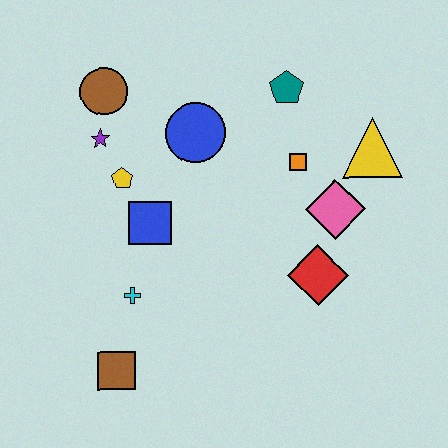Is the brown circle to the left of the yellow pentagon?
Yes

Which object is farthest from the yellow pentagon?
The yellow triangle is farthest from the yellow pentagon.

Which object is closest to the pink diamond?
The orange square is closest to the pink diamond.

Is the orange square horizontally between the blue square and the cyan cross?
No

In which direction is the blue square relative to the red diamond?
The blue square is to the left of the red diamond.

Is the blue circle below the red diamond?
No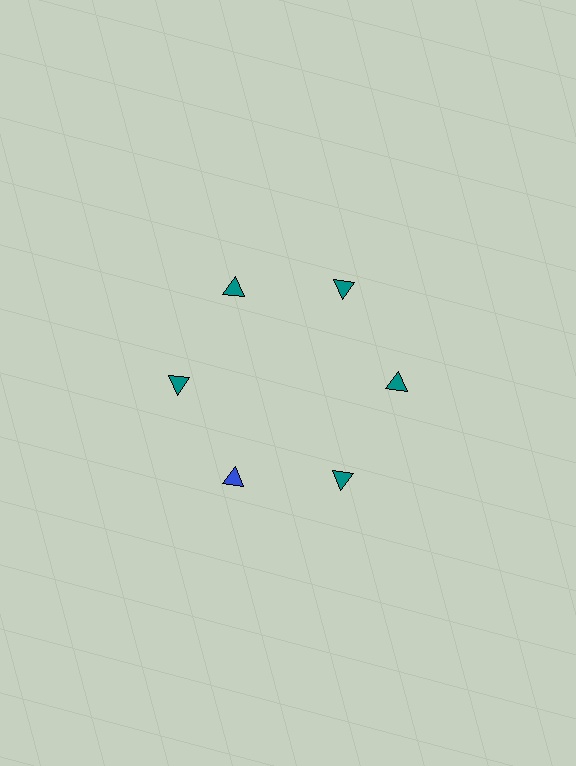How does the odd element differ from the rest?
It has a different color: blue instead of teal.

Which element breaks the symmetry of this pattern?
The blue triangle at roughly the 7 o'clock position breaks the symmetry. All other shapes are teal triangles.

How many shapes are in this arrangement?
There are 6 shapes arranged in a ring pattern.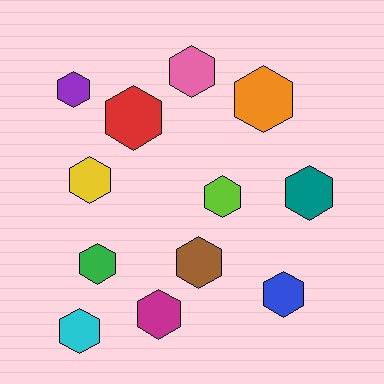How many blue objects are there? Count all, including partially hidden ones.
There is 1 blue object.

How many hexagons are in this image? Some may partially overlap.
There are 12 hexagons.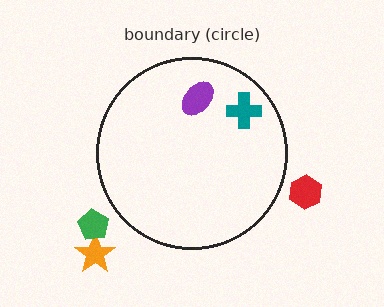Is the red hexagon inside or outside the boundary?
Outside.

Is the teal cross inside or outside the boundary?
Inside.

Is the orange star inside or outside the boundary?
Outside.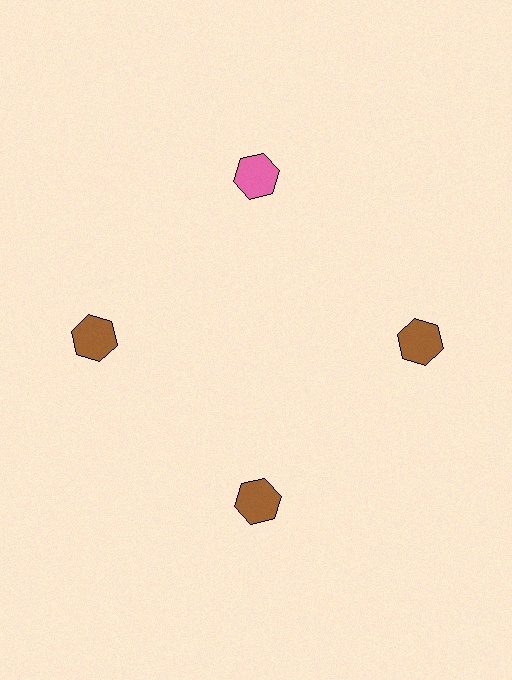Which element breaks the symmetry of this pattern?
The pink hexagon at roughly the 12 o'clock position breaks the symmetry. All other shapes are brown hexagons.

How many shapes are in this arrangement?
There are 4 shapes arranged in a ring pattern.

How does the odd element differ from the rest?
It has a different color: pink instead of brown.